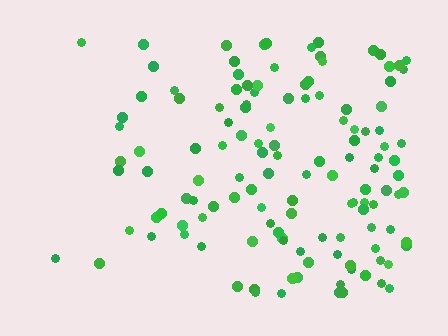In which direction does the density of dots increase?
From left to right, with the right side densest.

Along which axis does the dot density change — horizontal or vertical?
Horizontal.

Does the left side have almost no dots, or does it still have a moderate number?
Still a moderate number, just noticeably fewer than the right.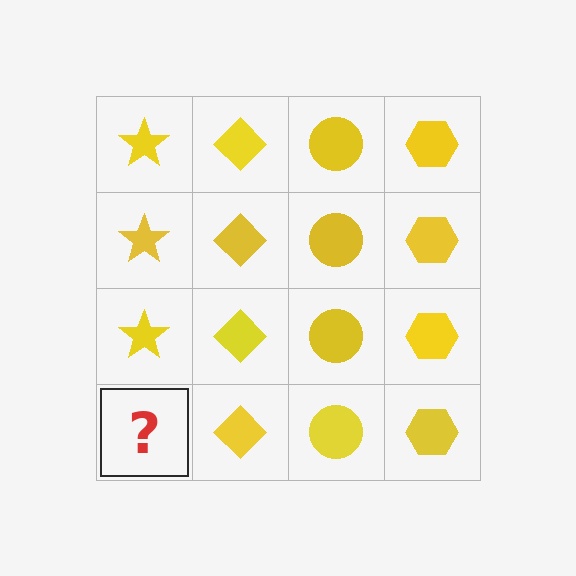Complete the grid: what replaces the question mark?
The question mark should be replaced with a yellow star.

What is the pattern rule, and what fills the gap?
The rule is that each column has a consistent shape. The gap should be filled with a yellow star.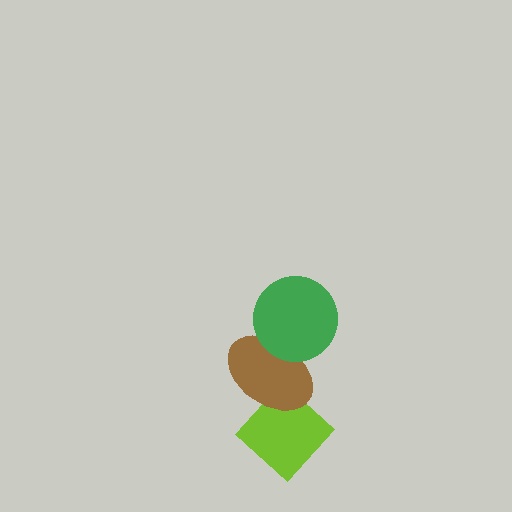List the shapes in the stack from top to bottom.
From top to bottom: the green circle, the brown ellipse, the lime diamond.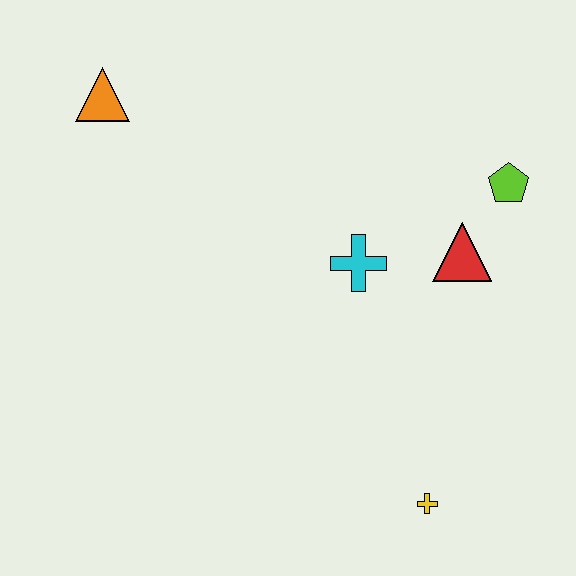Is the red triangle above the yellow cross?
Yes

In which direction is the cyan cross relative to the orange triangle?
The cyan cross is to the right of the orange triangle.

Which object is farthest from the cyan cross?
The orange triangle is farthest from the cyan cross.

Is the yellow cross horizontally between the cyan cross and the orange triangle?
No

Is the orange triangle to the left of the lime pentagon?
Yes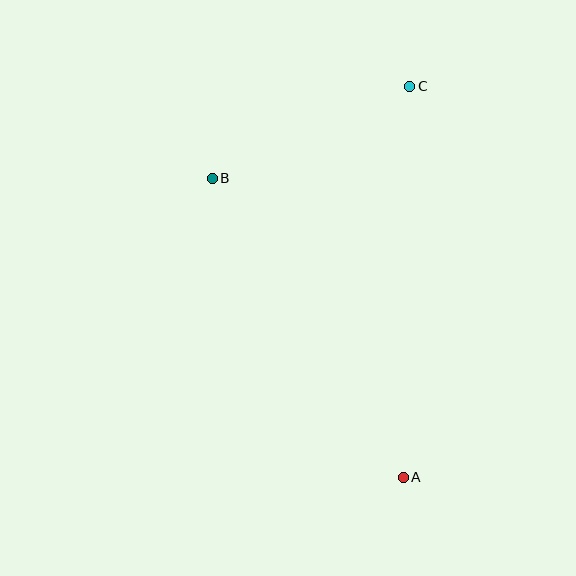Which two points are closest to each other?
Points B and C are closest to each other.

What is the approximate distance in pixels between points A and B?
The distance between A and B is approximately 355 pixels.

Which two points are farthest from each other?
Points A and C are farthest from each other.